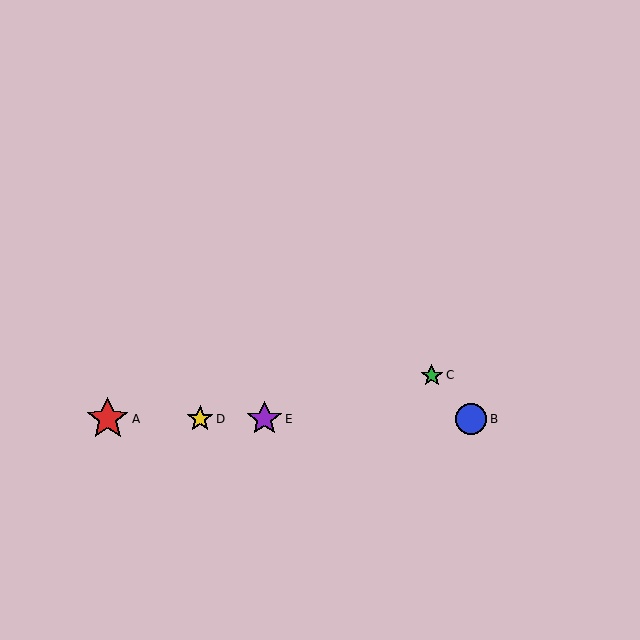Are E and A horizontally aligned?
Yes, both are at y≈419.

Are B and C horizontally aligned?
No, B is at y≈419 and C is at y≈375.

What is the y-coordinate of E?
Object E is at y≈419.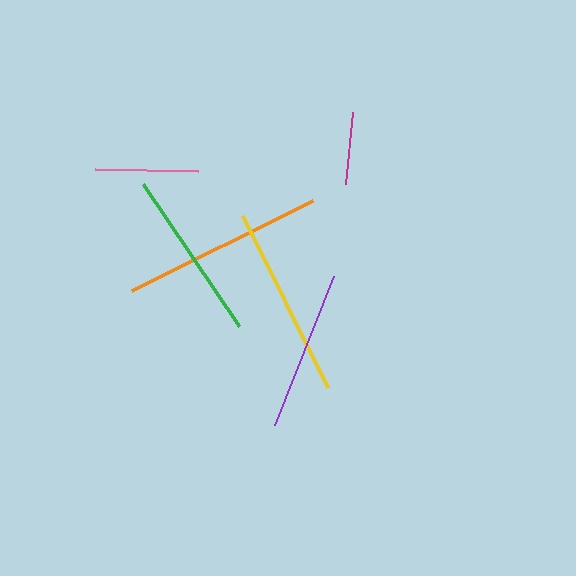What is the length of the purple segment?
The purple segment is approximately 160 pixels long.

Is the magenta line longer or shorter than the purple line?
The purple line is longer than the magenta line.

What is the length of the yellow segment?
The yellow segment is approximately 192 pixels long.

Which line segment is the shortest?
The magenta line is the shortest at approximately 72 pixels.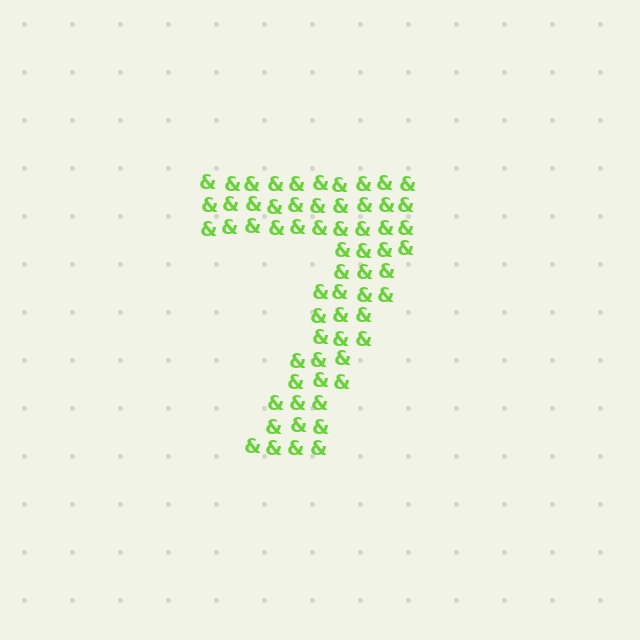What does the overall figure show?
The overall figure shows the digit 7.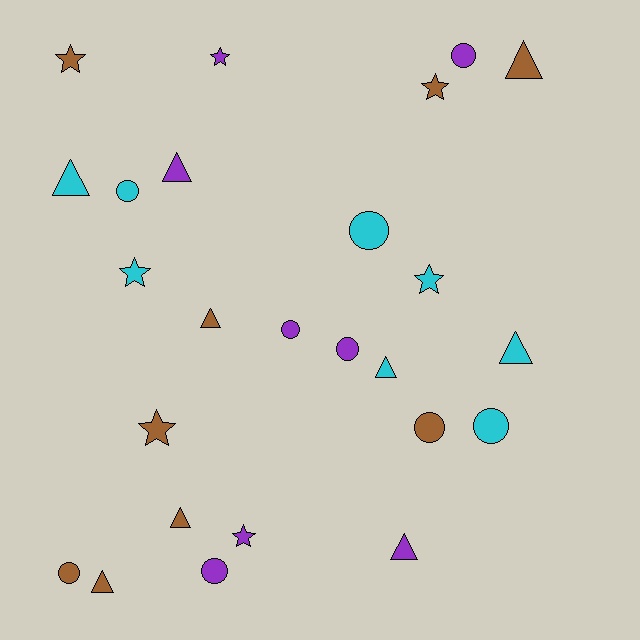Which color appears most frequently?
Brown, with 9 objects.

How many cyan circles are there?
There are 3 cyan circles.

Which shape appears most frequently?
Triangle, with 9 objects.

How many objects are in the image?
There are 25 objects.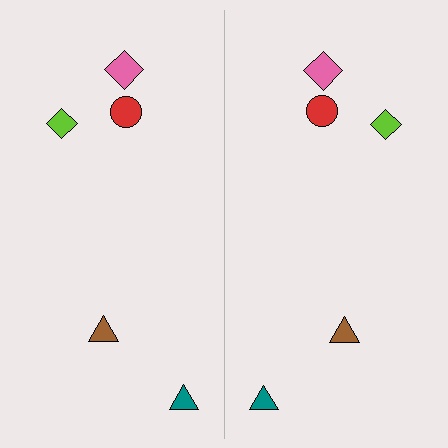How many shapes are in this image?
There are 10 shapes in this image.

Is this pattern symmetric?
Yes, this pattern has bilateral (reflection) symmetry.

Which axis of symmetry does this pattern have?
The pattern has a vertical axis of symmetry running through the center of the image.